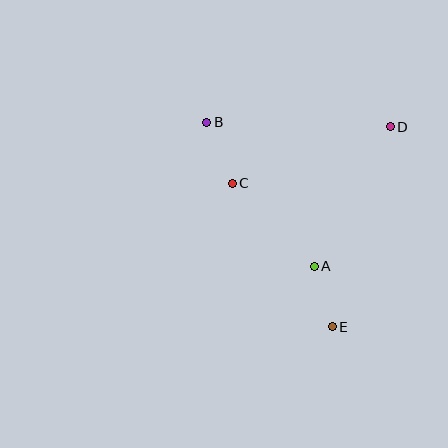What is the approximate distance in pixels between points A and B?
The distance between A and B is approximately 180 pixels.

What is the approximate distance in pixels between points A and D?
The distance between A and D is approximately 159 pixels.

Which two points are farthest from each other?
Points B and E are farthest from each other.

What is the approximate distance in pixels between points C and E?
The distance between C and E is approximately 175 pixels.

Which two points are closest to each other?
Points A and E are closest to each other.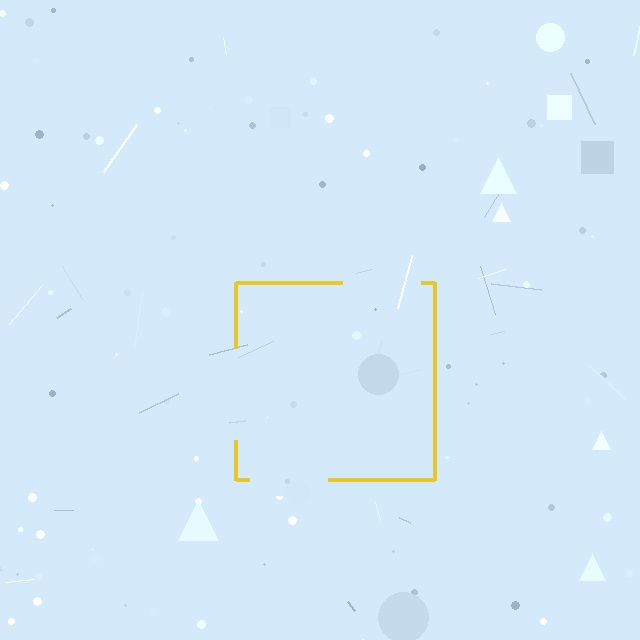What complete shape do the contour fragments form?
The contour fragments form a square.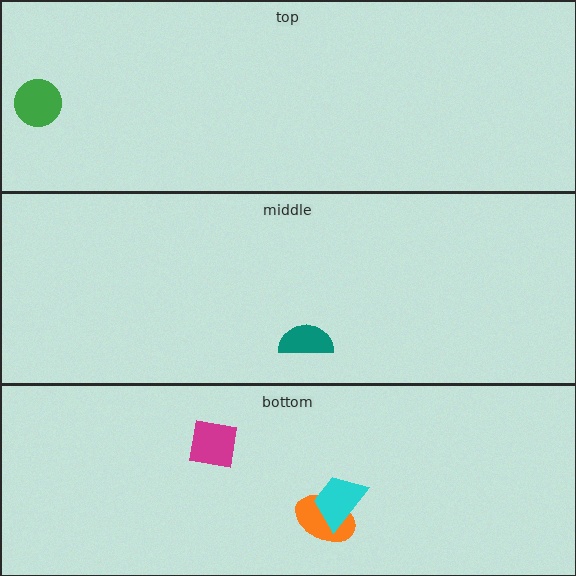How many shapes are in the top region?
1.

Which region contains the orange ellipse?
The bottom region.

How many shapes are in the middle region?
1.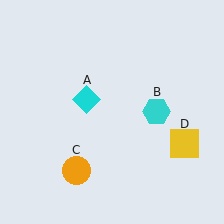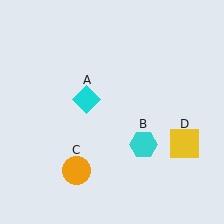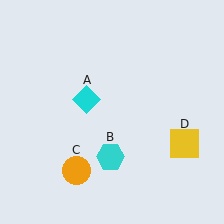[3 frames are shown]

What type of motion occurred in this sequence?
The cyan hexagon (object B) rotated clockwise around the center of the scene.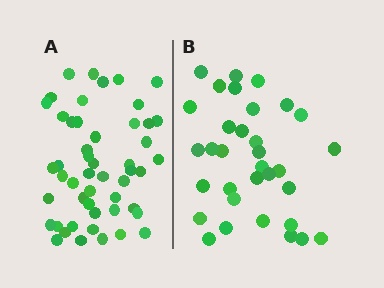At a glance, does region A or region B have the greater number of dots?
Region A (the left region) has more dots.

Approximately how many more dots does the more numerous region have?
Region A has approximately 15 more dots than region B.